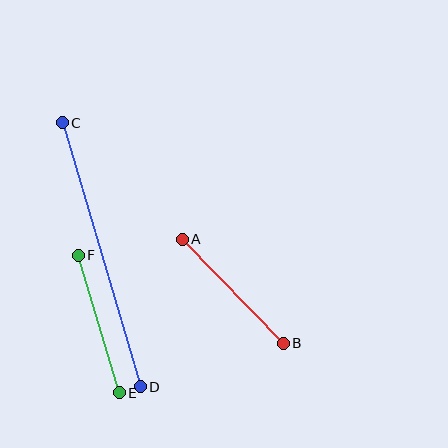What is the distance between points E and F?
The distance is approximately 143 pixels.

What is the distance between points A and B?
The distance is approximately 145 pixels.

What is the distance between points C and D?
The distance is approximately 275 pixels.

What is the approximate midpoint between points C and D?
The midpoint is at approximately (101, 255) pixels.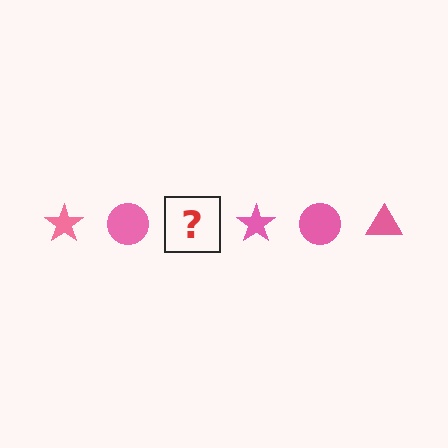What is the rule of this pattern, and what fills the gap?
The rule is that the pattern cycles through star, circle, triangle shapes in pink. The gap should be filled with a pink triangle.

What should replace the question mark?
The question mark should be replaced with a pink triangle.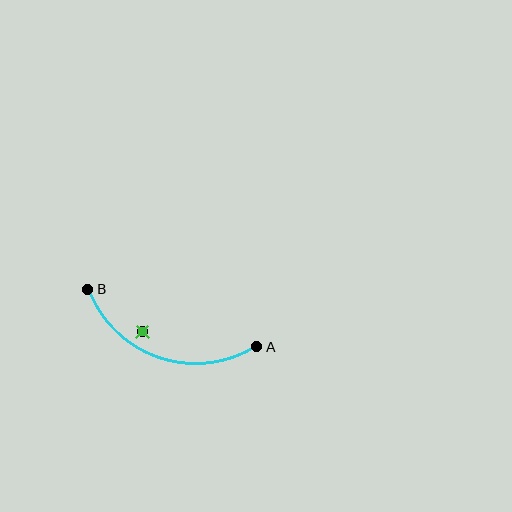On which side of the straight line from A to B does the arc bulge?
The arc bulges below the straight line connecting A and B.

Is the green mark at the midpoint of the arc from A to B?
No — the green mark does not lie on the arc at all. It sits slightly inside the curve.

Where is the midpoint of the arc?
The arc midpoint is the point on the curve farthest from the straight line joining A and B. It sits below that line.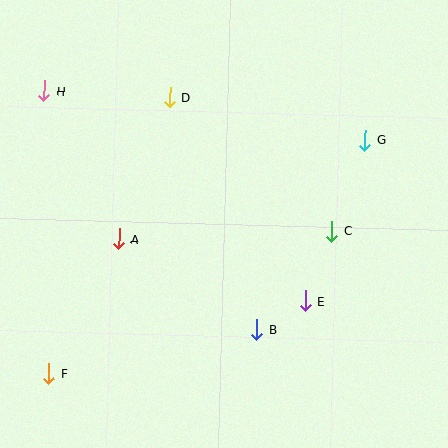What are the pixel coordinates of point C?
Point C is at (332, 231).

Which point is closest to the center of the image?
Point A at (119, 239) is closest to the center.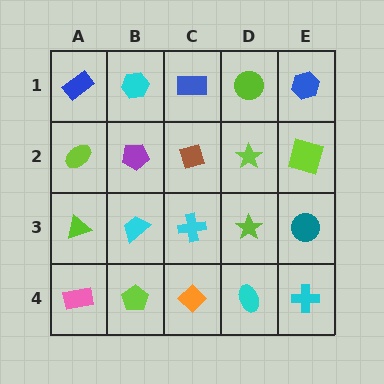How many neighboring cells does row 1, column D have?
3.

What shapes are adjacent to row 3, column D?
A lime star (row 2, column D), a cyan ellipse (row 4, column D), a cyan cross (row 3, column C), a teal circle (row 3, column E).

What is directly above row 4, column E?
A teal circle.